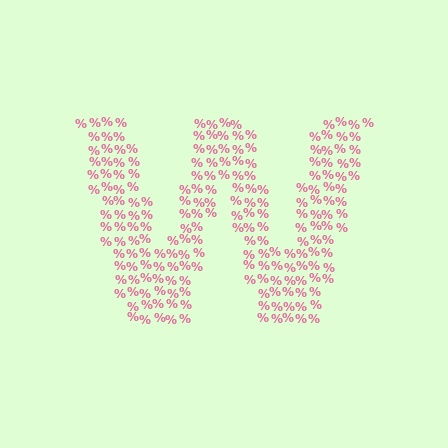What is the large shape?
The large shape is the letter W.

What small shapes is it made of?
It is made of small percent signs.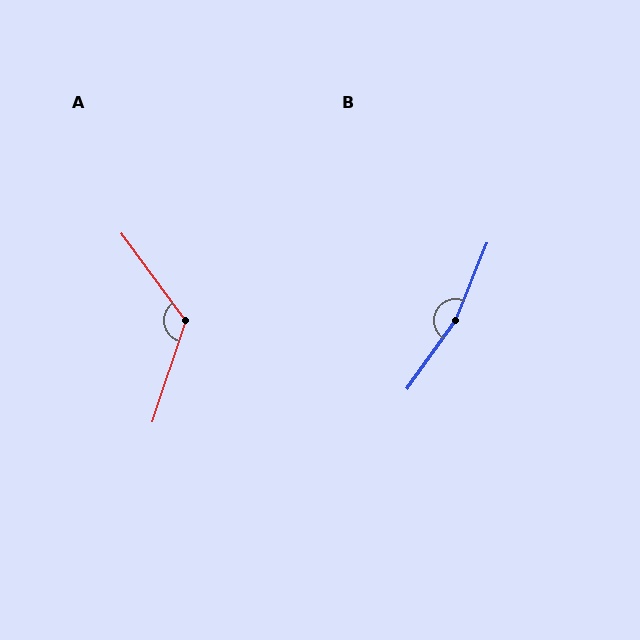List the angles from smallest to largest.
A (126°), B (167°).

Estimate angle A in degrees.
Approximately 126 degrees.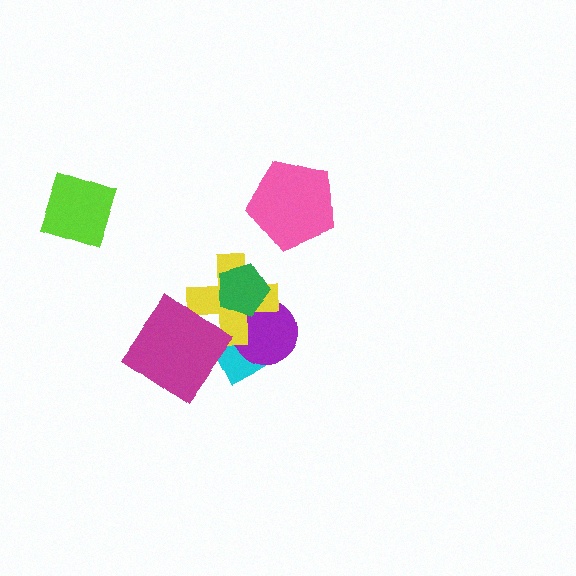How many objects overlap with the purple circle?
3 objects overlap with the purple circle.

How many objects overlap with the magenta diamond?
1 object overlaps with the magenta diamond.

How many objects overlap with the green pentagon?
2 objects overlap with the green pentagon.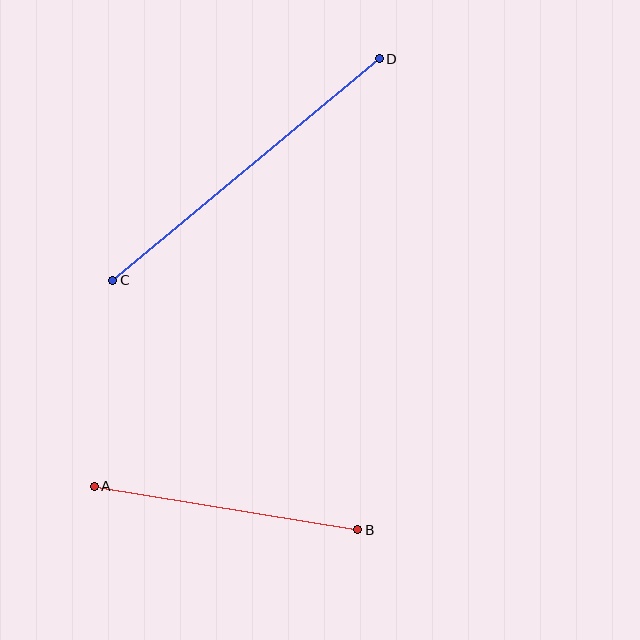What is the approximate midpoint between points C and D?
The midpoint is at approximately (246, 169) pixels.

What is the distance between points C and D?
The distance is approximately 347 pixels.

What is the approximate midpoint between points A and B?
The midpoint is at approximately (226, 508) pixels.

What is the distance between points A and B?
The distance is approximately 267 pixels.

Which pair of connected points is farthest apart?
Points C and D are farthest apart.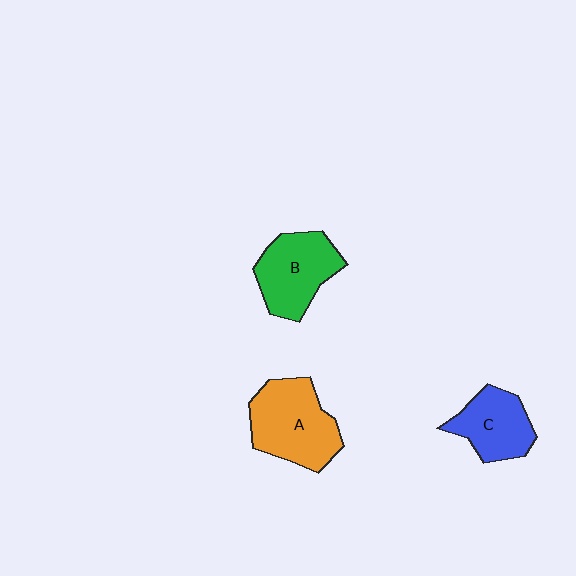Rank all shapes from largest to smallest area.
From largest to smallest: A (orange), B (green), C (blue).